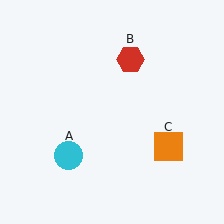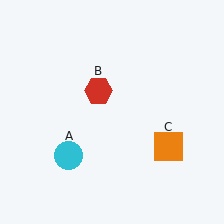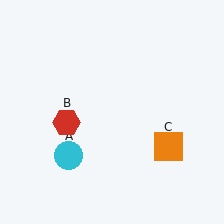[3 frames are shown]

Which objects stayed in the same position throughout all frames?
Cyan circle (object A) and orange square (object C) remained stationary.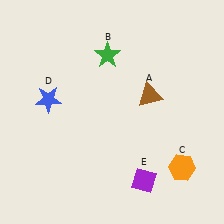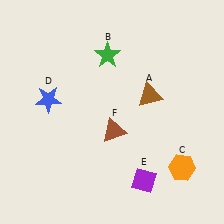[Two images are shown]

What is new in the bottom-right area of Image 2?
A brown triangle (F) was added in the bottom-right area of Image 2.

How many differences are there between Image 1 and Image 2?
There is 1 difference between the two images.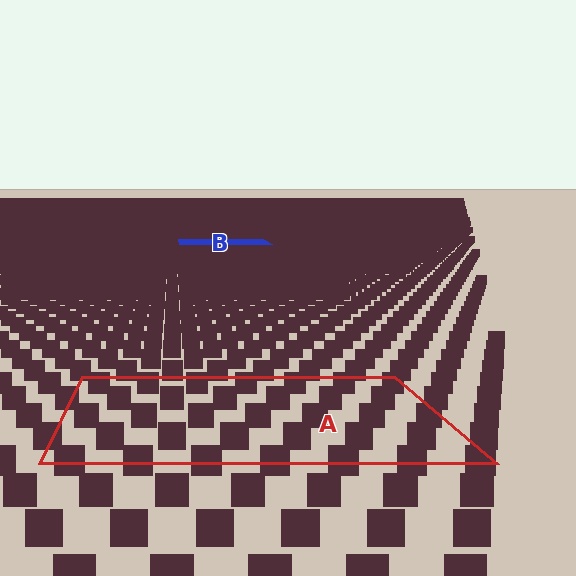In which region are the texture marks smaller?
The texture marks are smaller in region B, because it is farther away.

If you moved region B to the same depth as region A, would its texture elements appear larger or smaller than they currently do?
They would appear larger. At a closer depth, the same texture elements are projected at a bigger on-screen size.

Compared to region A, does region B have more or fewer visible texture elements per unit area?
Region B has more texture elements per unit area — they are packed more densely because it is farther away.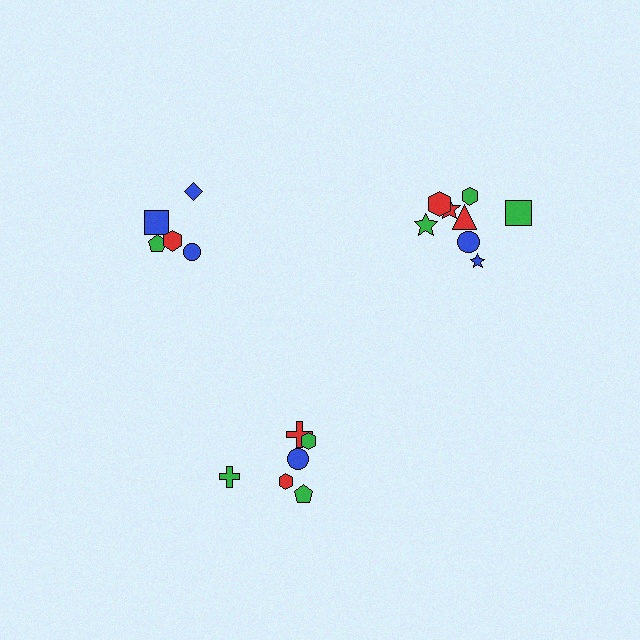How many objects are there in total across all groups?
There are 19 objects.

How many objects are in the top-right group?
There are 8 objects.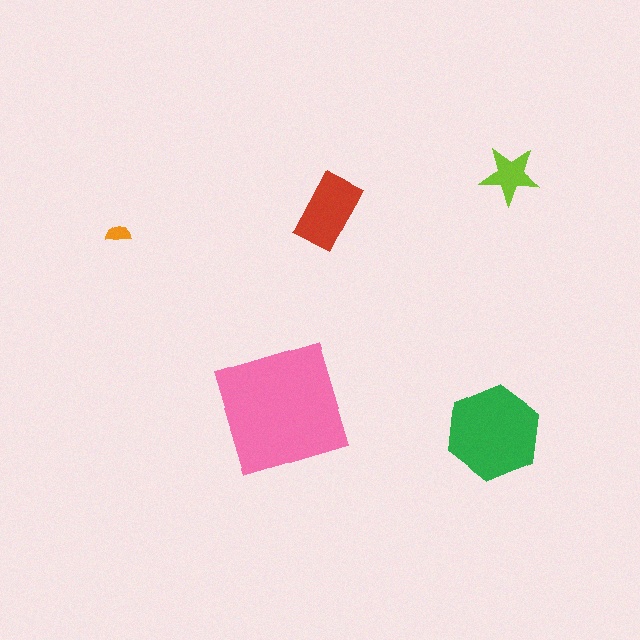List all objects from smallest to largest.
The orange semicircle, the lime star, the red rectangle, the green hexagon, the pink square.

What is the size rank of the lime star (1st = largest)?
4th.